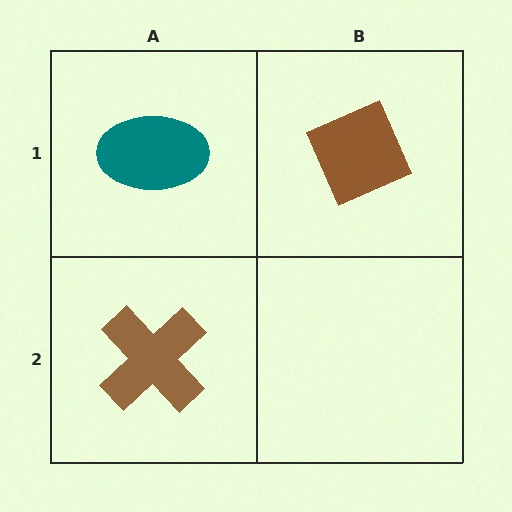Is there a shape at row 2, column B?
No, that cell is empty.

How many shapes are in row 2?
1 shape.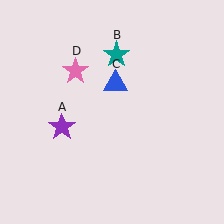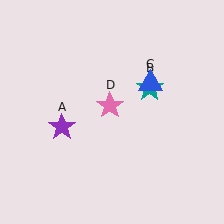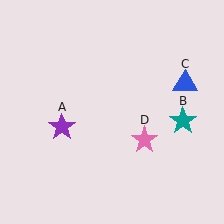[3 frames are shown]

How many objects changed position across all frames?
3 objects changed position: teal star (object B), blue triangle (object C), pink star (object D).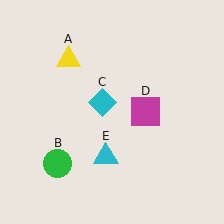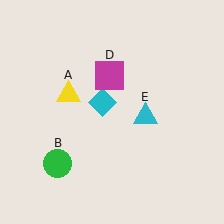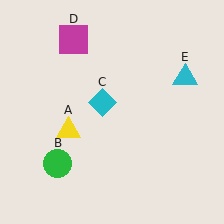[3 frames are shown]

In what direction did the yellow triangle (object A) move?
The yellow triangle (object A) moved down.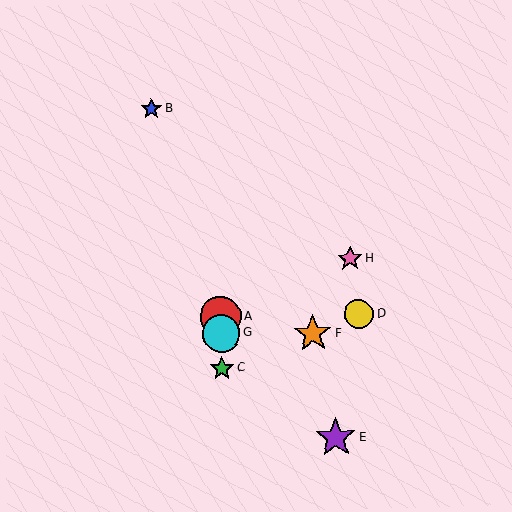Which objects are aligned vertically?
Objects A, C, G are aligned vertically.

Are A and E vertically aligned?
No, A is at x≈221 and E is at x≈336.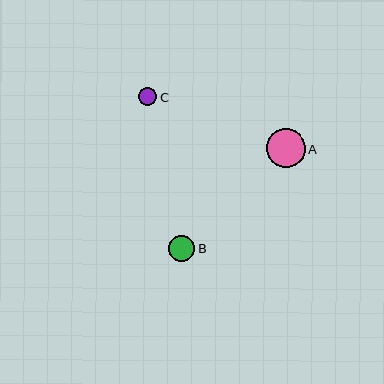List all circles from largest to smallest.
From largest to smallest: A, B, C.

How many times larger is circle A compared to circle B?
Circle A is approximately 1.5 times the size of circle B.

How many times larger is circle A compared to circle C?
Circle A is approximately 2.1 times the size of circle C.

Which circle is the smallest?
Circle C is the smallest with a size of approximately 18 pixels.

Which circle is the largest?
Circle A is the largest with a size of approximately 39 pixels.